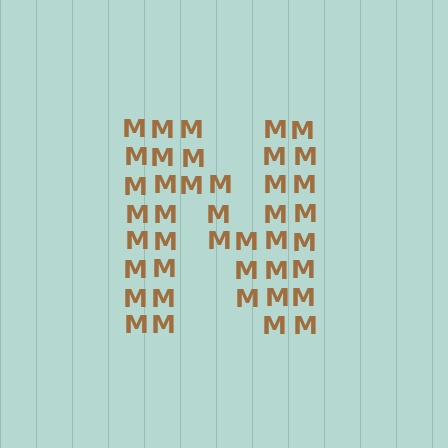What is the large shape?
The large shape is the letter N.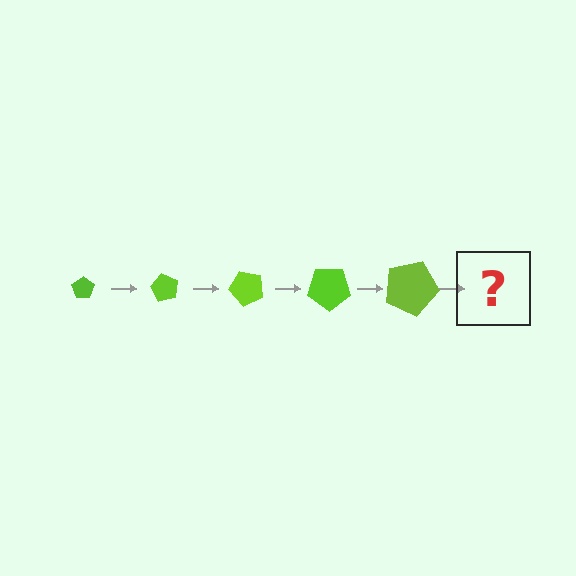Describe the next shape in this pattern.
It should be a pentagon, larger than the previous one and rotated 300 degrees from the start.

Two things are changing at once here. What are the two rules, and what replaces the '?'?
The two rules are that the pentagon grows larger each step and it rotates 60 degrees each step. The '?' should be a pentagon, larger than the previous one and rotated 300 degrees from the start.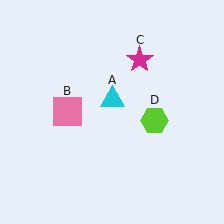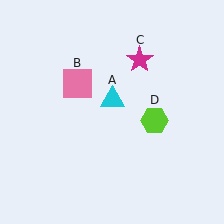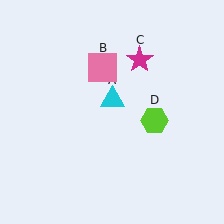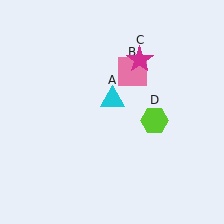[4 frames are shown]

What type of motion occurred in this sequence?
The pink square (object B) rotated clockwise around the center of the scene.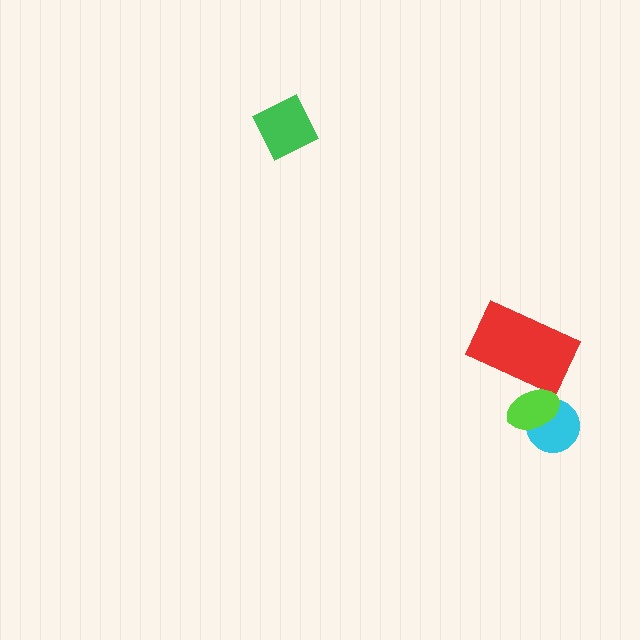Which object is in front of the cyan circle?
The lime ellipse is in front of the cyan circle.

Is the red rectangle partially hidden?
Yes, it is partially covered by another shape.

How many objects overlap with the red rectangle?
1 object overlaps with the red rectangle.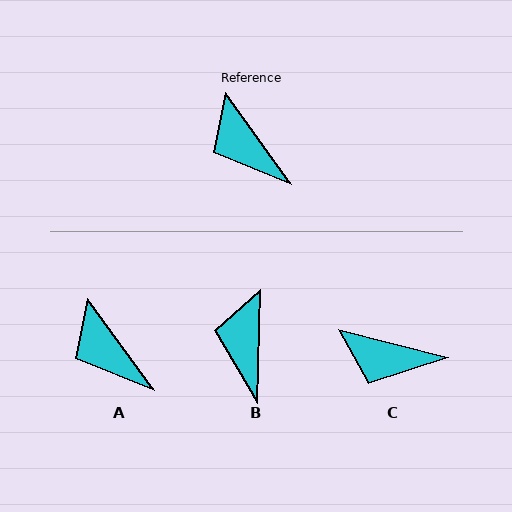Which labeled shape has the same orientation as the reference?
A.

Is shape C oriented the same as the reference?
No, it is off by about 40 degrees.